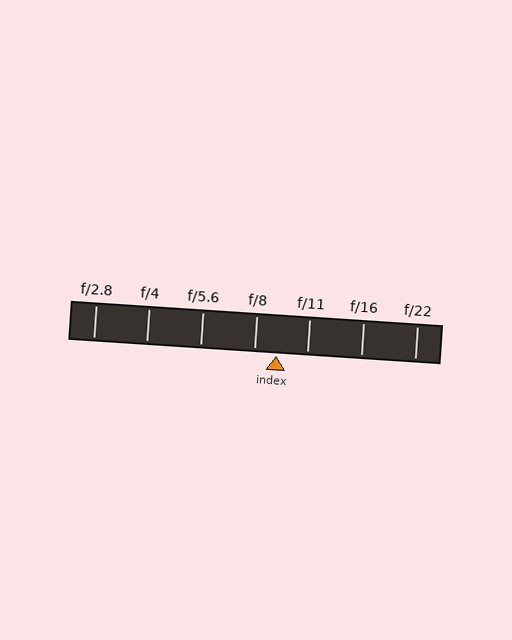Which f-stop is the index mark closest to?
The index mark is closest to f/8.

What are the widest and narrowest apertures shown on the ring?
The widest aperture shown is f/2.8 and the narrowest is f/22.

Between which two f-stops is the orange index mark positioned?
The index mark is between f/8 and f/11.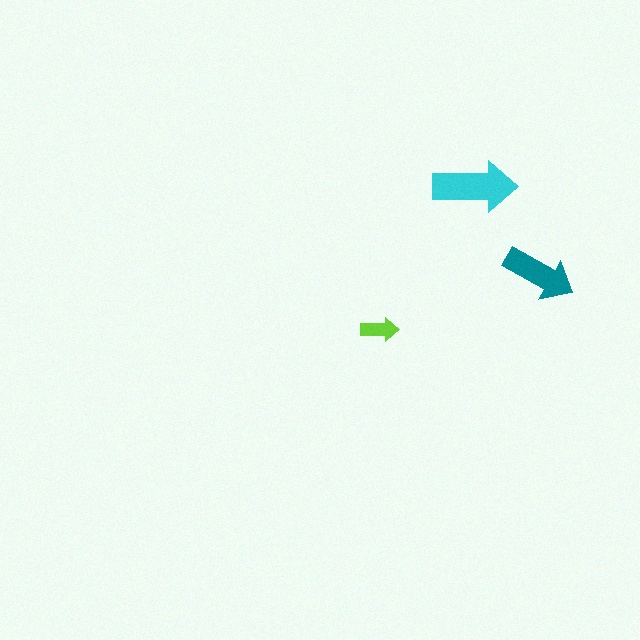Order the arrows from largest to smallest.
the cyan one, the teal one, the lime one.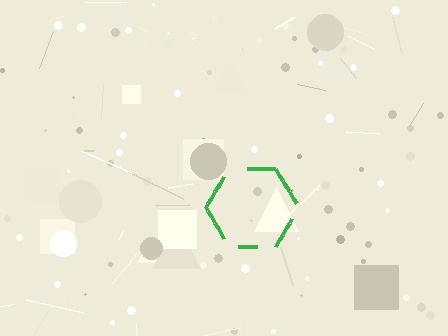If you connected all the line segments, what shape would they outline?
They would outline a hexagon.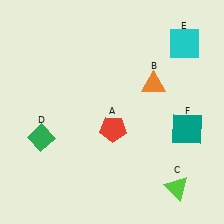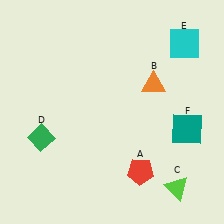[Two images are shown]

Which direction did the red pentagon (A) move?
The red pentagon (A) moved down.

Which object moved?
The red pentagon (A) moved down.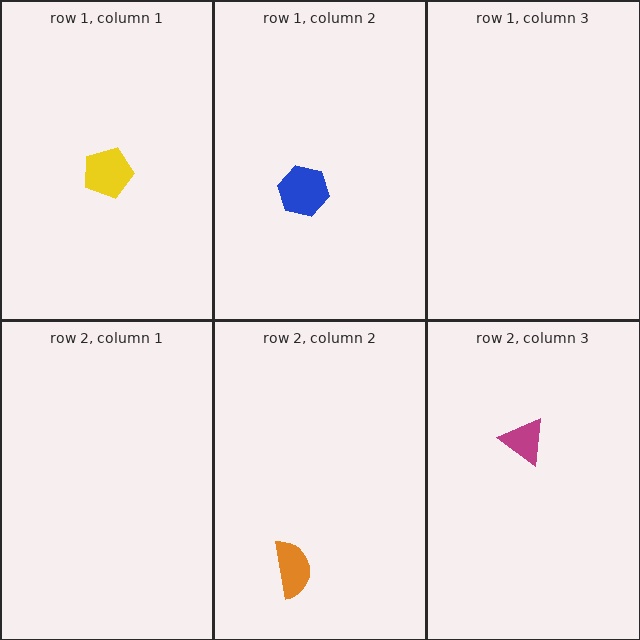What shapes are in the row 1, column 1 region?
The yellow pentagon.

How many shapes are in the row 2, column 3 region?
1.